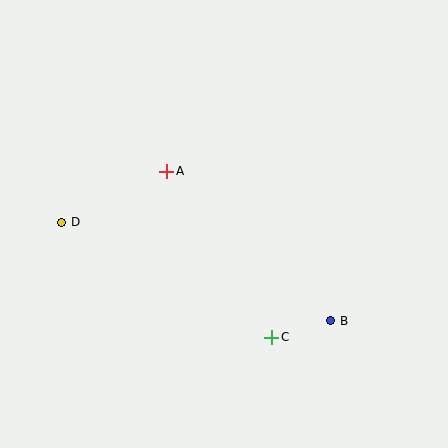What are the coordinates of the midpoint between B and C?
The midpoint between B and C is at (301, 329).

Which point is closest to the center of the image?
Point A at (167, 171) is closest to the center.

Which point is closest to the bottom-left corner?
Point D is closest to the bottom-left corner.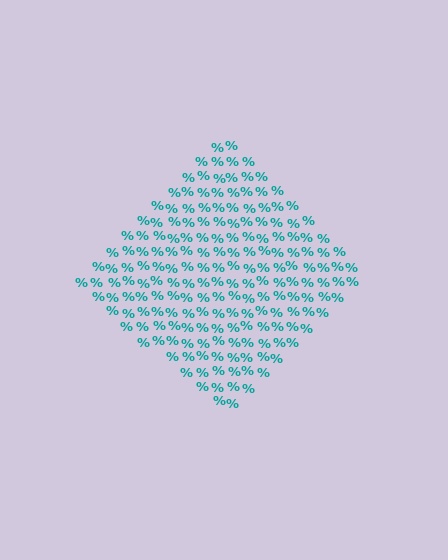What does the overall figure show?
The overall figure shows a diamond.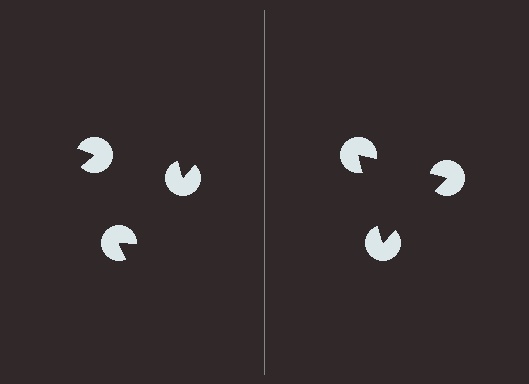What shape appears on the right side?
An illusory triangle.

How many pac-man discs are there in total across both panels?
6 — 3 on each side.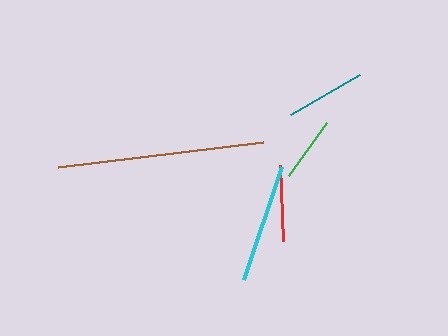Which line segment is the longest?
The brown line is the longest at approximately 207 pixels.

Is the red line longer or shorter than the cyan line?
The cyan line is longer than the red line.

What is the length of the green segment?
The green segment is approximately 65 pixels long.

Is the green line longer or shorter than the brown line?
The brown line is longer than the green line.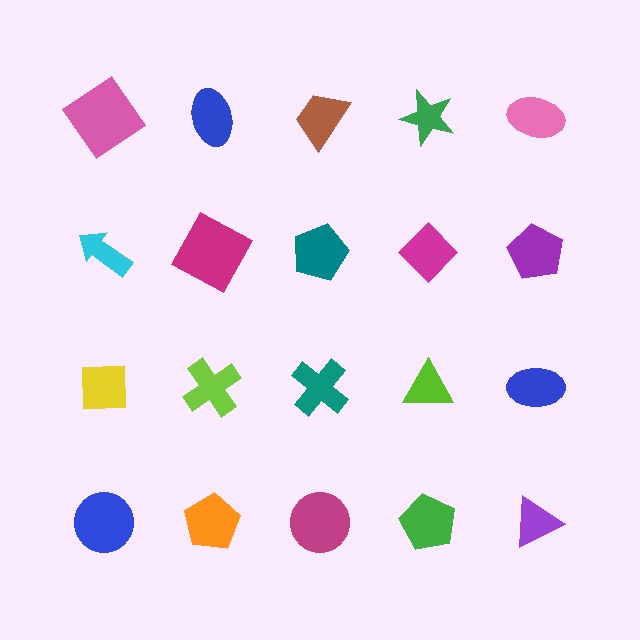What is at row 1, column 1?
A pink diamond.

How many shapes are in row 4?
5 shapes.